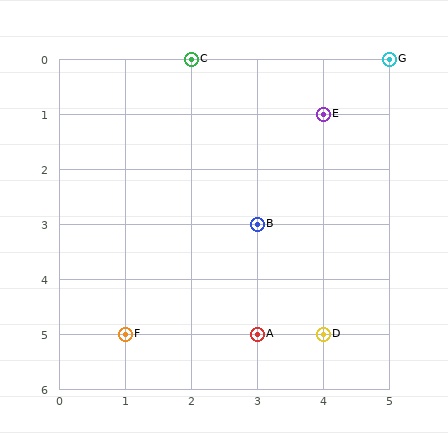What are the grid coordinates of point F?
Point F is at grid coordinates (1, 5).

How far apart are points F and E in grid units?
Points F and E are 3 columns and 4 rows apart (about 5.0 grid units diagonally).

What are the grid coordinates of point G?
Point G is at grid coordinates (5, 0).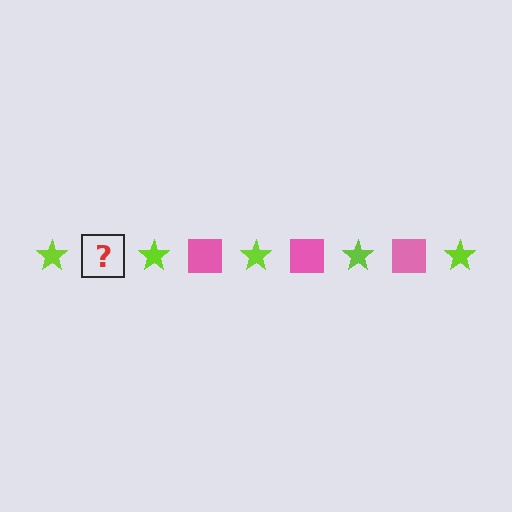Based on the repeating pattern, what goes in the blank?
The blank should be a pink square.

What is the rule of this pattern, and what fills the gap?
The rule is that the pattern alternates between lime star and pink square. The gap should be filled with a pink square.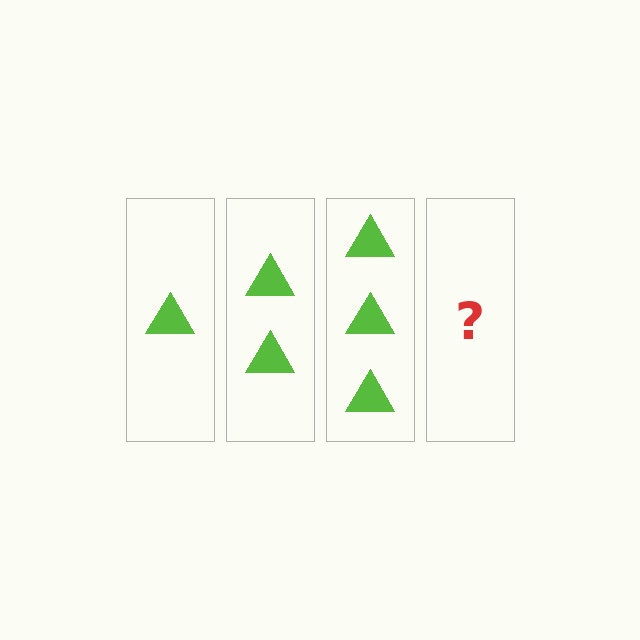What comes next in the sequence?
The next element should be 4 triangles.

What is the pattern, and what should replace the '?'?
The pattern is that each step adds one more triangle. The '?' should be 4 triangles.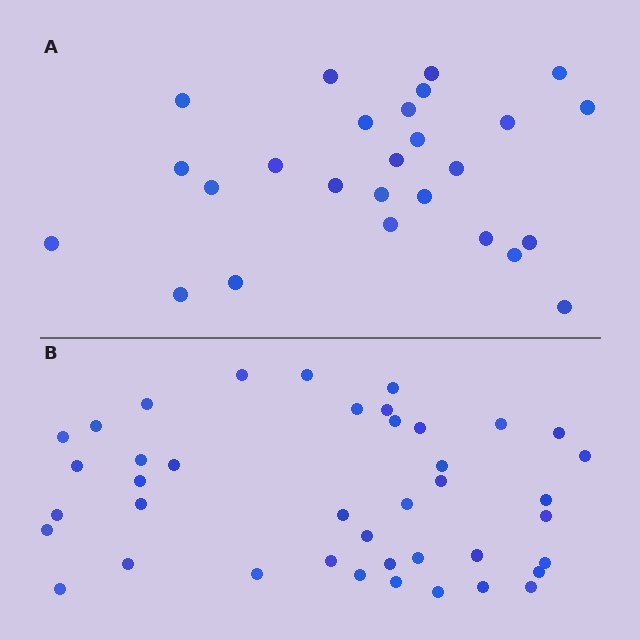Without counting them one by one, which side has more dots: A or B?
Region B (the bottom region) has more dots.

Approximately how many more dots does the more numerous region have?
Region B has approximately 15 more dots than region A.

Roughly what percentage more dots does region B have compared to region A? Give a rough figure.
About 60% more.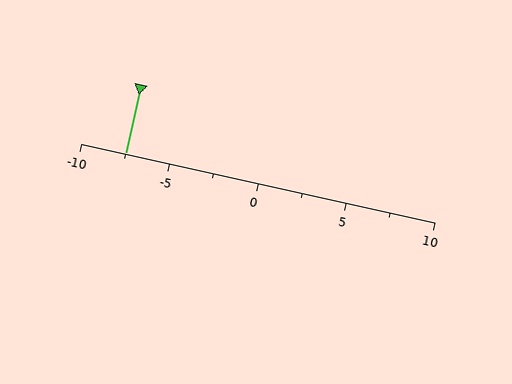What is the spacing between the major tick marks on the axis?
The major ticks are spaced 5 apart.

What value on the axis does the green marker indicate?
The marker indicates approximately -7.5.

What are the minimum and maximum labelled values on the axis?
The axis runs from -10 to 10.